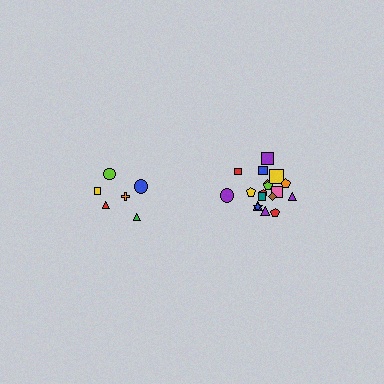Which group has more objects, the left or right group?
The right group.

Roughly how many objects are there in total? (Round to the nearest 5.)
Roughly 25 objects in total.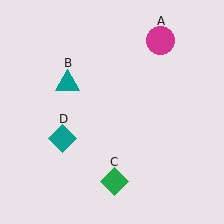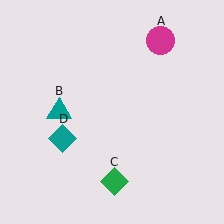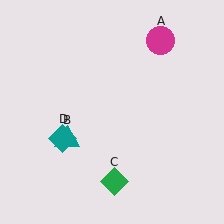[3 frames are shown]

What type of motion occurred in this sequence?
The teal triangle (object B) rotated counterclockwise around the center of the scene.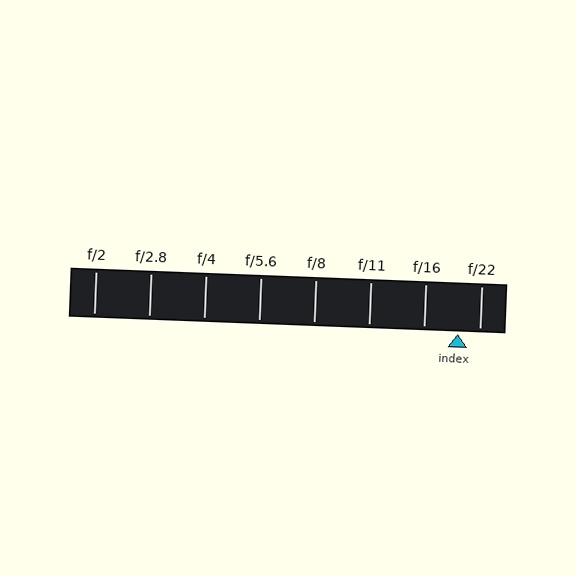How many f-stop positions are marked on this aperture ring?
There are 8 f-stop positions marked.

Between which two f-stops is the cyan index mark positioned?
The index mark is between f/16 and f/22.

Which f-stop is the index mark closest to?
The index mark is closest to f/22.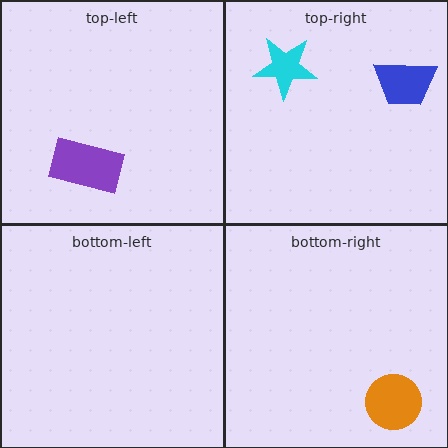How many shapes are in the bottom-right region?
1.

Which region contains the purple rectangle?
The top-left region.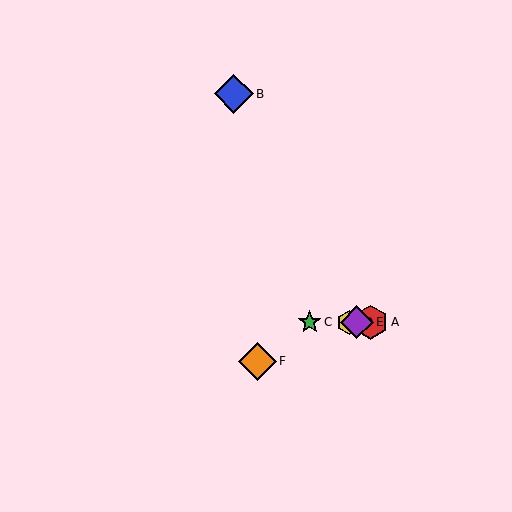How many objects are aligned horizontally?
4 objects (A, C, D, E) are aligned horizontally.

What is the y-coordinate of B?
Object B is at y≈94.